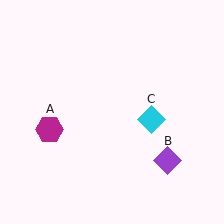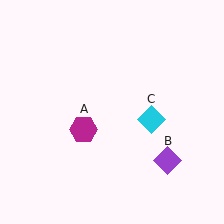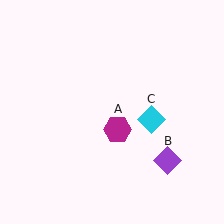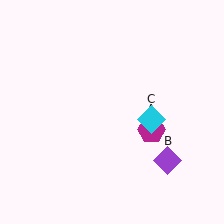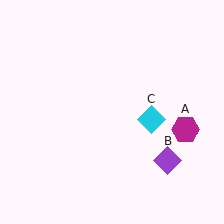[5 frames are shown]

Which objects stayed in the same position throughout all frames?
Purple diamond (object B) and cyan diamond (object C) remained stationary.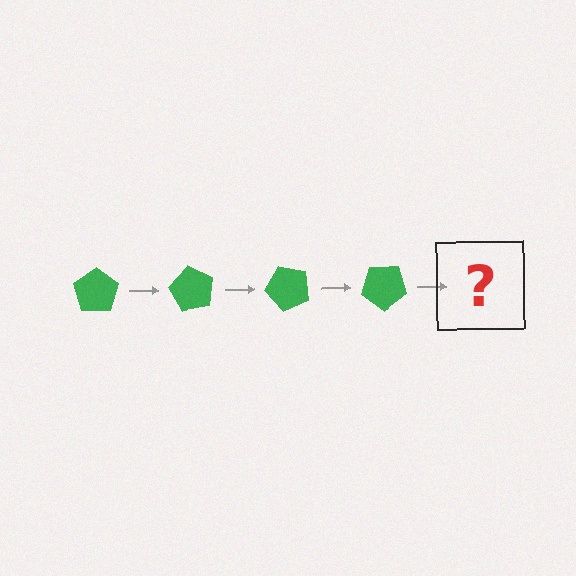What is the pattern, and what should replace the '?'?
The pattern is that the pentagon rotates 60 degrees each step. The '?' should be a green pentagon rotated 240 degrees.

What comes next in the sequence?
The next element should be a green pentagon rotated 240 degrees.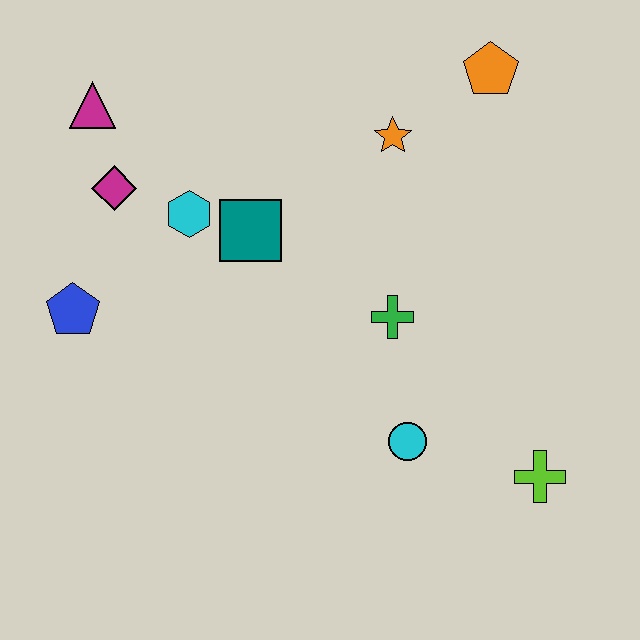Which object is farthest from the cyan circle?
The magenta triangle is farthest from the cyan circle.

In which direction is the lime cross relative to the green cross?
The lime cross is below the green cross.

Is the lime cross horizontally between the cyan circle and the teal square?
No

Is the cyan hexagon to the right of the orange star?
No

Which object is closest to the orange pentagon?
The orange star is closest to the orange pentagon.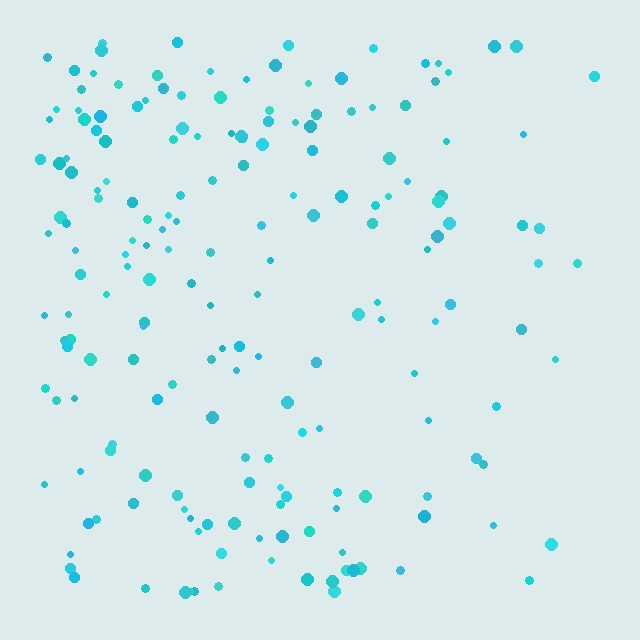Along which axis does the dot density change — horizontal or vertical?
Horizontal.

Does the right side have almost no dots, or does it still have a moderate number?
Still a moderate number, just noticeably fewer than the left.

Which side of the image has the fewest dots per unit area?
The right.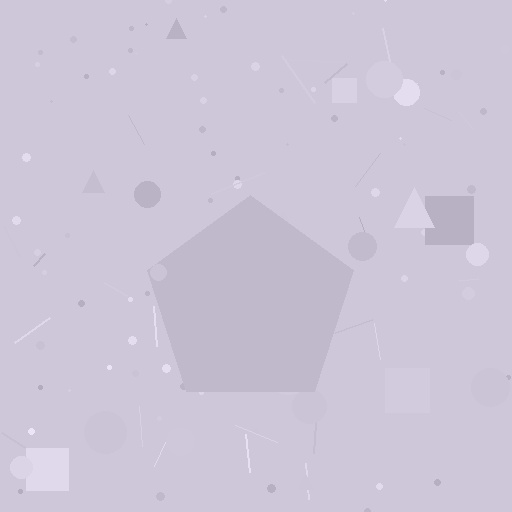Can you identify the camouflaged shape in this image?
The camouflaged shape is a pentagon.